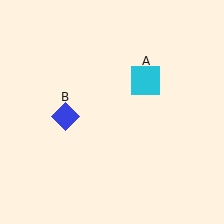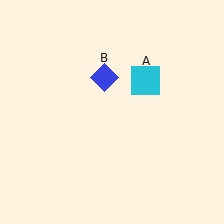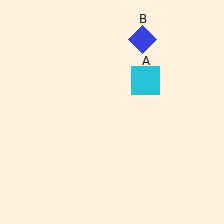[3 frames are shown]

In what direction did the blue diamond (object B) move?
The blue diamond (object B) moved up and to the right.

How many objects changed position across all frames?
1 object changed position: blue diamond (object B).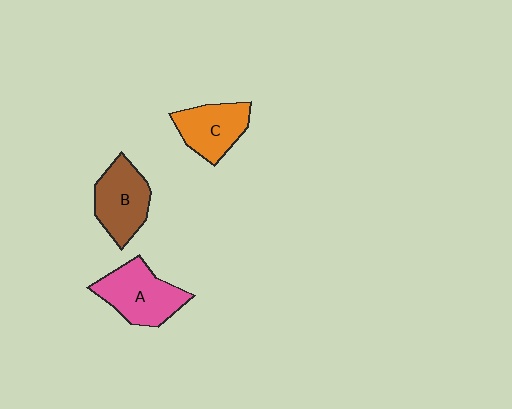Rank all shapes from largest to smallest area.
From largest to smallest: A (pink), B (brown), C (orange).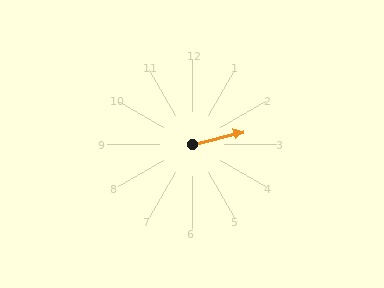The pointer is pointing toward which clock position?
Roughly 3 o'clock.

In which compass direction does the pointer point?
East.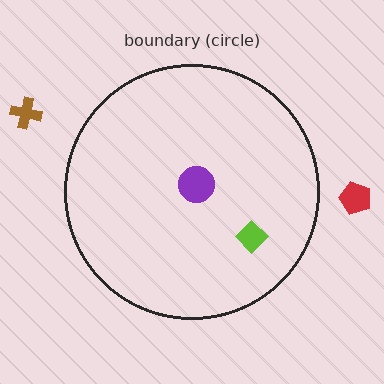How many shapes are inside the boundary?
2 inside, 2 outside.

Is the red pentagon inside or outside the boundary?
Outside.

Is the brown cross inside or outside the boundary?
Outside.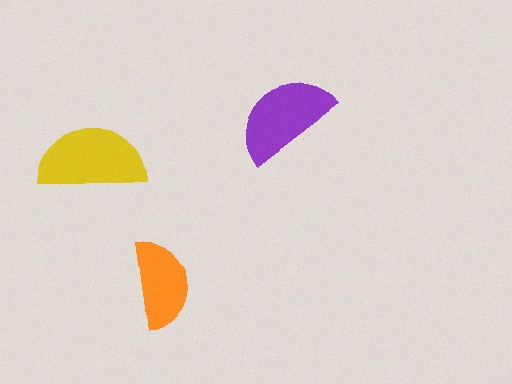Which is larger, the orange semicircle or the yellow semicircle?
The yellow one.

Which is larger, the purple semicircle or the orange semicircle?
The purple one.